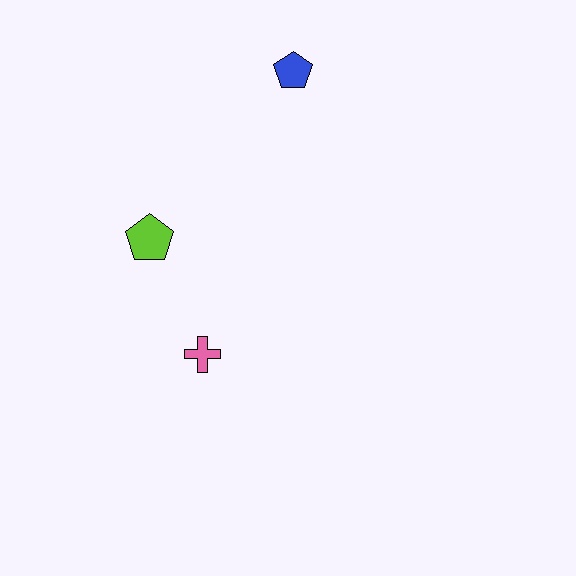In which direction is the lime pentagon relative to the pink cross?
The lime pentagon is above the pink cross.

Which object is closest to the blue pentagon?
The lime pentagon is closest to the blue pentagon.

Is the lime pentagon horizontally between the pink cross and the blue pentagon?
No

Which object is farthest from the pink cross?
The blue pentagon is farthest from the pink cross.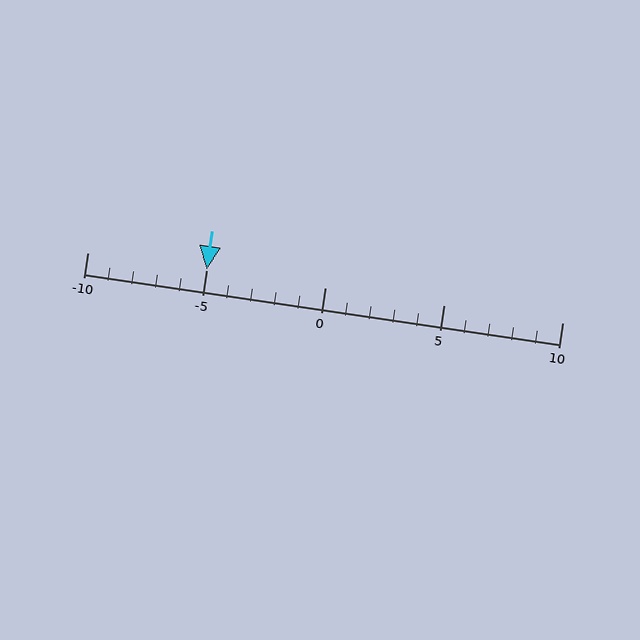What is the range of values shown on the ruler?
The ruler shows values from -10 to 10.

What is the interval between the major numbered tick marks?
The major tick marks are spaced 5 units apart.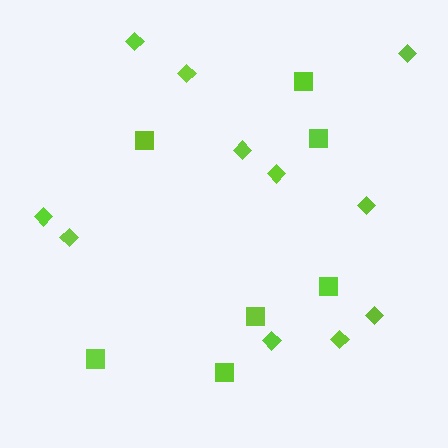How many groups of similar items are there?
There are 2 groups: one group of squares (7) and one group of diamonds (11).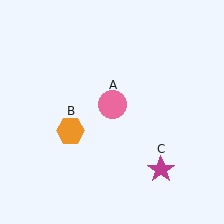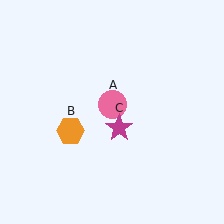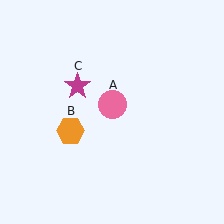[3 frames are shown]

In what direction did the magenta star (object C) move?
The magenta star (object C) moved up and to the left.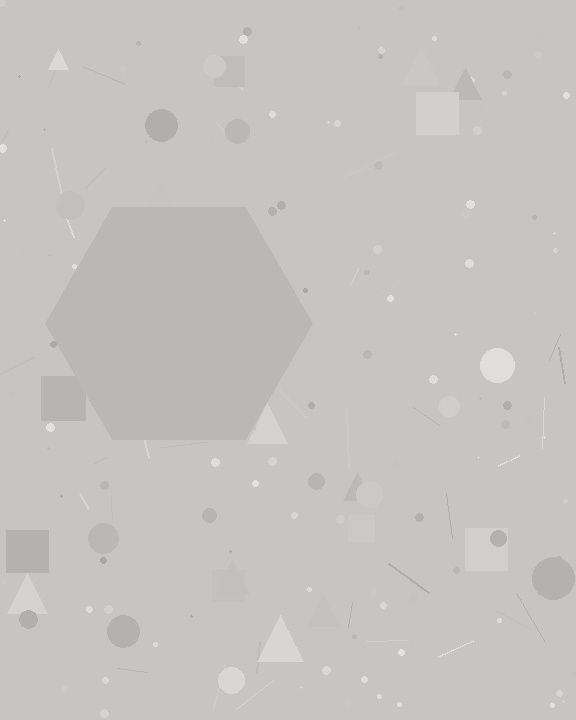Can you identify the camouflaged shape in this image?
The camouflaged shape is a hexagon.